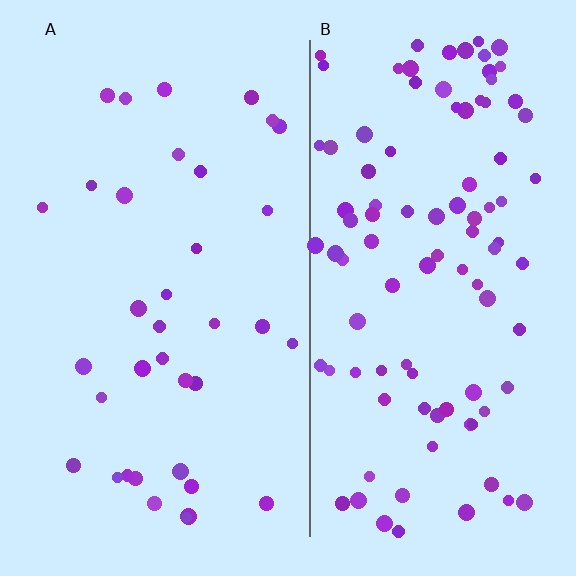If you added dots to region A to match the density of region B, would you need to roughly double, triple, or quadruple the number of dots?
Approximately triple.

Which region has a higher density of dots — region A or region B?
B (the right).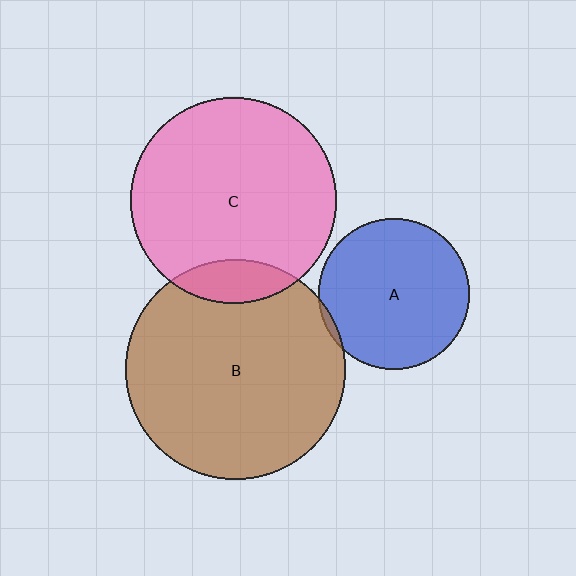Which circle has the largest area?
Circle B (brown).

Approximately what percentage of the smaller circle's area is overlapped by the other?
Approximately 10%.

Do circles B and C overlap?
Yes.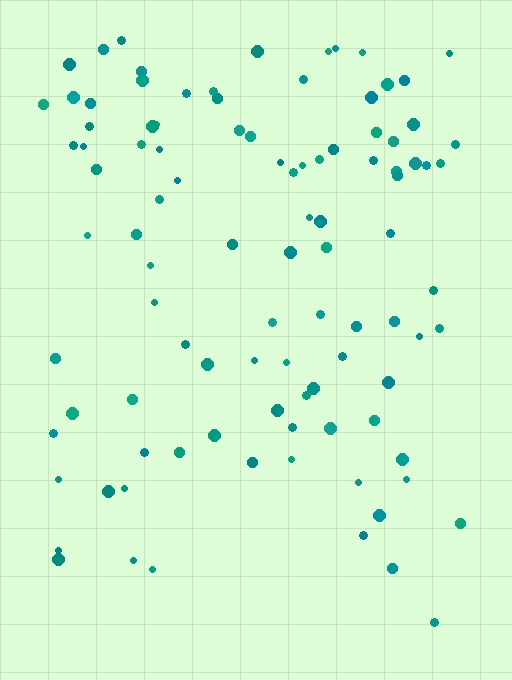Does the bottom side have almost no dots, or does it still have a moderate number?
Still a moderate number, just noticeably fewer than the top.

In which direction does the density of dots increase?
From bottom to top, with the top side densest.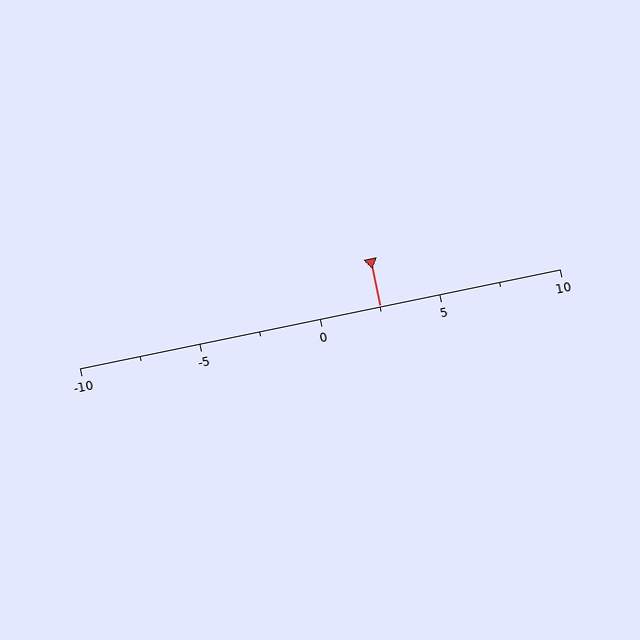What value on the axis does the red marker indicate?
The marker indicates approximately 2.5.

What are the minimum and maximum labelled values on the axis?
The axis runs from -10 to 10.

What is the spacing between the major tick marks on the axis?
The major ticks are spaced 5 apart.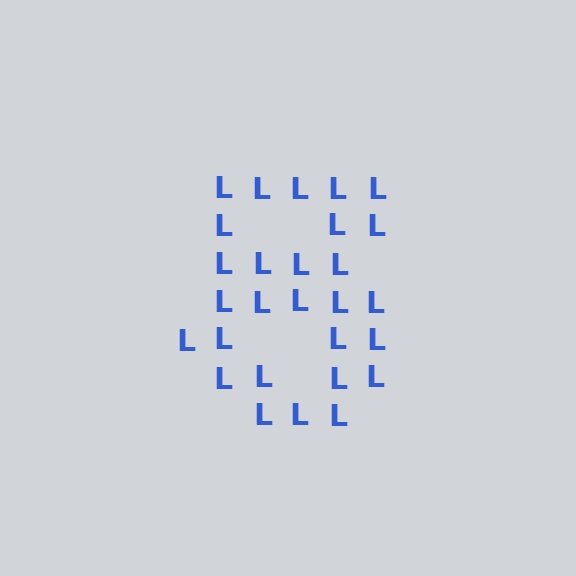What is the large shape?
The large shape is the digit 8.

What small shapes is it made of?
It is made of small letter L's.